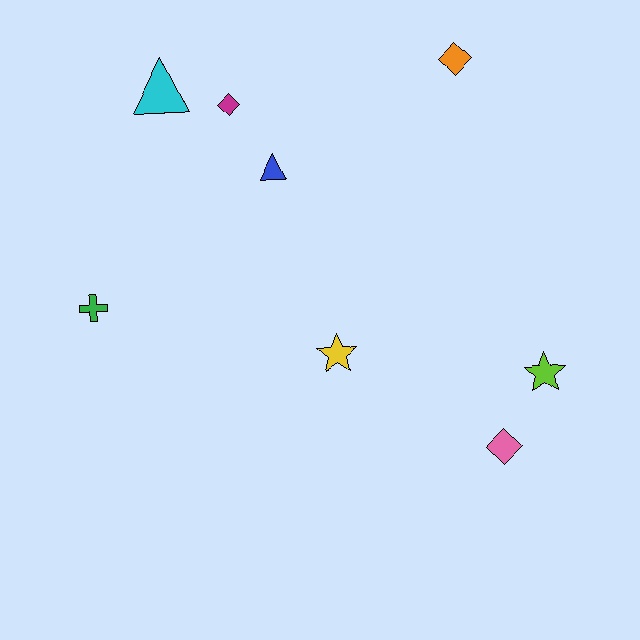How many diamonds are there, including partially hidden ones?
There are 3 diamonds.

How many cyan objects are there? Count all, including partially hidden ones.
There is 1 cyan object.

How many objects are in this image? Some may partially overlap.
There are 8 objects.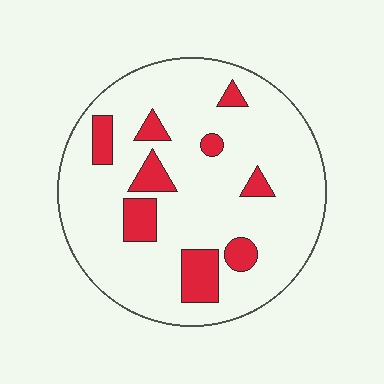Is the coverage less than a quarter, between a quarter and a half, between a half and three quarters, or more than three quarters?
Less than a quarter.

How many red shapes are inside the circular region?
9.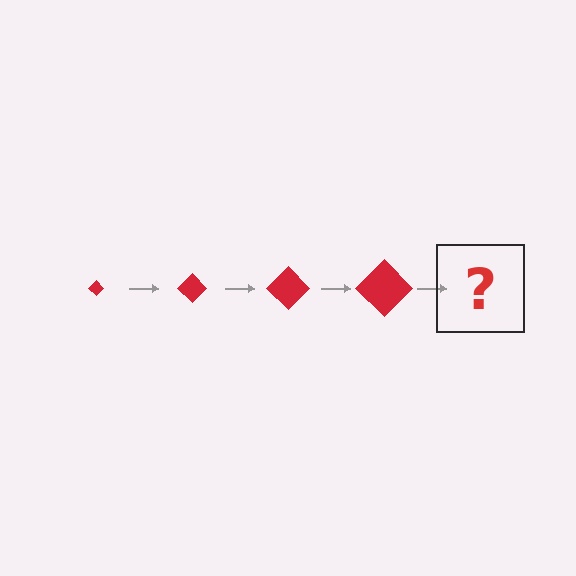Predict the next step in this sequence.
The next step is a red diamond, larger than the previous one.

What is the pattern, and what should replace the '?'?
The pattern is that the diamond gets progressively larger each step. The '?' should be a red diamond, larger than the previous one.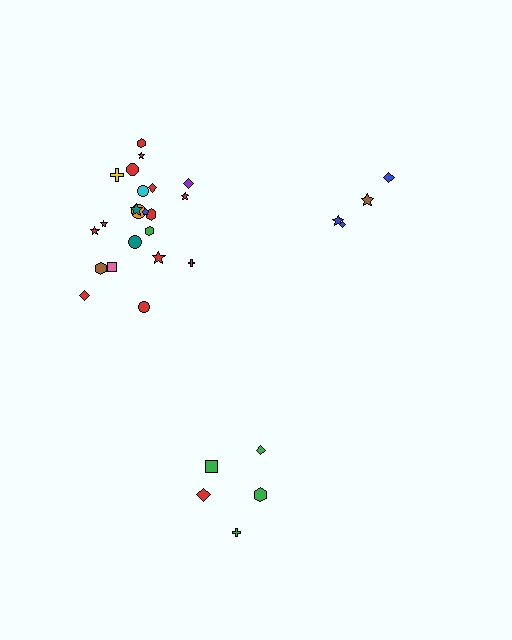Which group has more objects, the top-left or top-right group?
The top-left group.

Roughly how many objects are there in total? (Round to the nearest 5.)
Roughly 30 objects in total.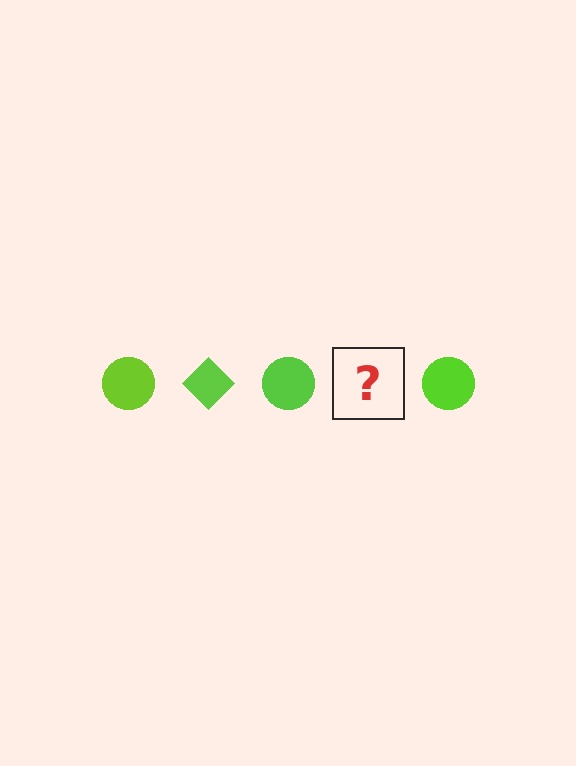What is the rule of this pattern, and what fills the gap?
The rule is that the pattern cycles through circle, diamond shapes in lime. The gap should be filled with a lime diamond.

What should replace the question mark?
The question mark should be replaced with a lime diamond.